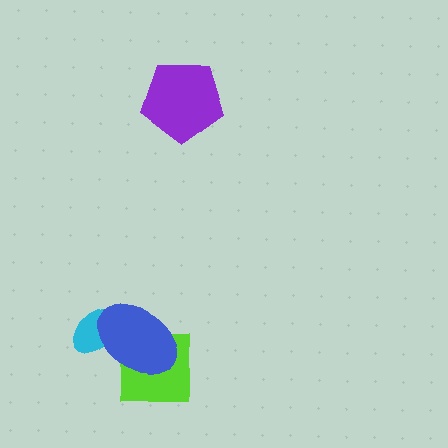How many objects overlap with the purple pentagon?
0 objects overlap with the purple pentagon.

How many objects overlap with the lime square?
1 object overlaps with the lime square.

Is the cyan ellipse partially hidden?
Yes, it is partially covered by another shape.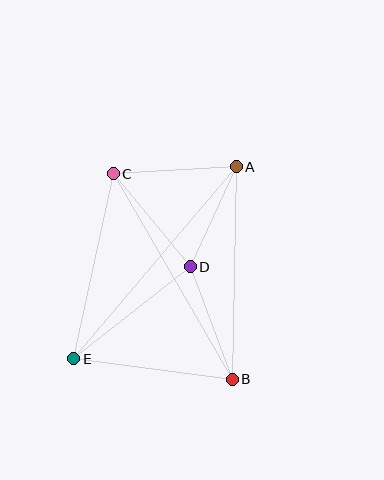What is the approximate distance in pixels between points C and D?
The distance between C and D is approximately 121 pixels.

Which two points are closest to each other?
Points A and D are closest to each other.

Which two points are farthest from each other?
Points A and E are farthest from each other.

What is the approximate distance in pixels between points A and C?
The distance between A and C is approximately 123 pixels.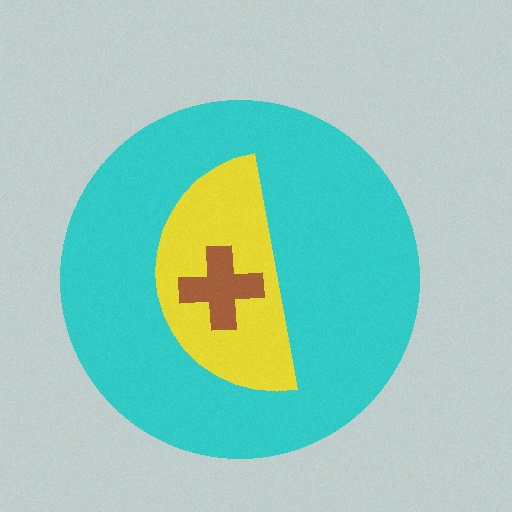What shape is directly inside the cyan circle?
The yellow semicircle.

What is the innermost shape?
The brown cross.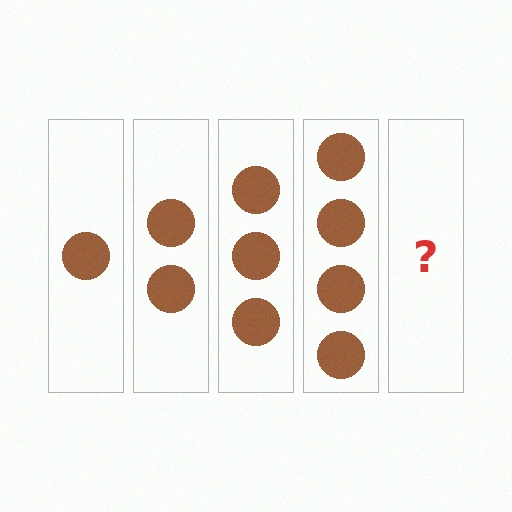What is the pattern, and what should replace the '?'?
The pattern is that each step adds one more circle. The '?' should be 5 circles.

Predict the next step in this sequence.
The next step is 5 circles.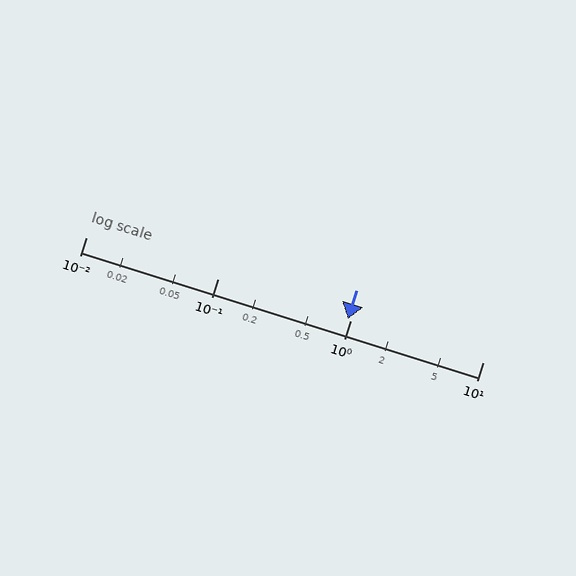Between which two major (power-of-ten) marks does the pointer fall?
The pointer is between 0.1 and 1.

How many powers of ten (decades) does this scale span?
The scale spans 3 decades, from 0.01 to 10.